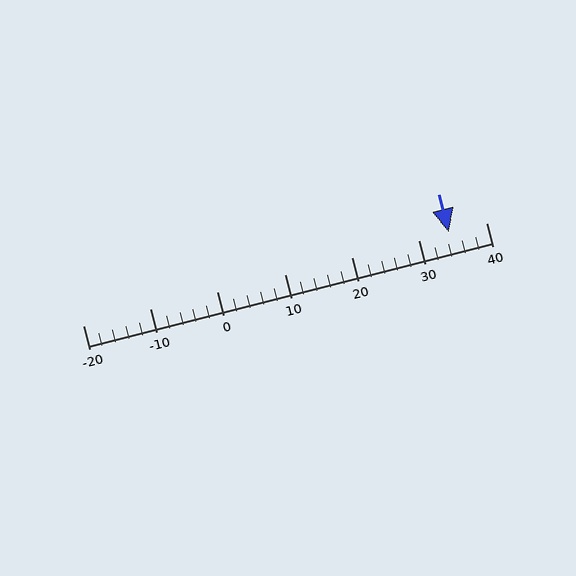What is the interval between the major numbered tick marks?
The major tick marks are spaced 10 units apart.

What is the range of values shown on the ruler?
The ruler shows values from -20 to 40.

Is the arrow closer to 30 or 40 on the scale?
The arrow is closer to 30.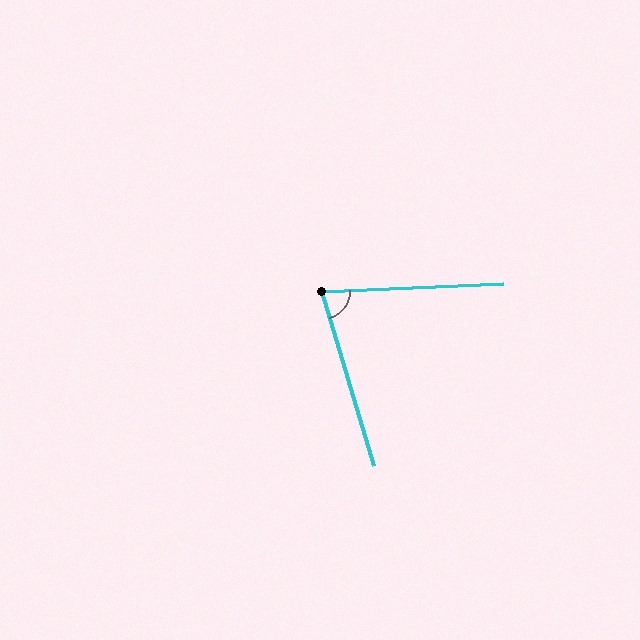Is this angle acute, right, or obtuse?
It is acute.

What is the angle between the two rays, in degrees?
Approximately 76 degrees.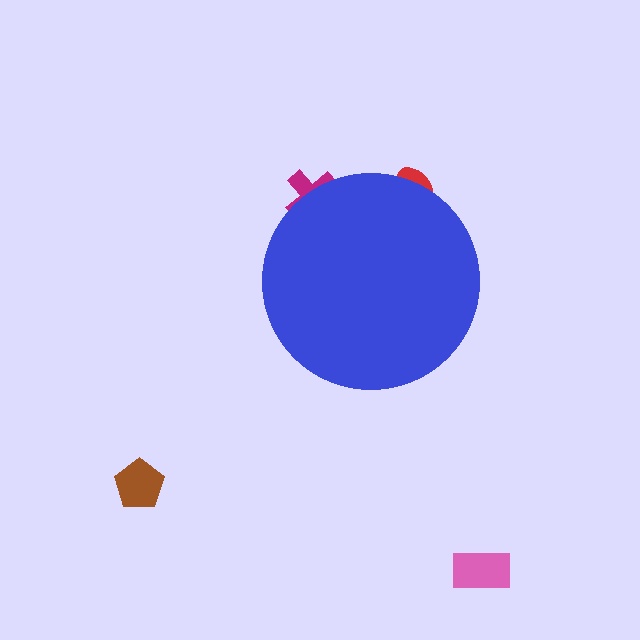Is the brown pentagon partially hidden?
No, the brown pentagon is fully visible.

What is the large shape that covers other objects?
A blue circle.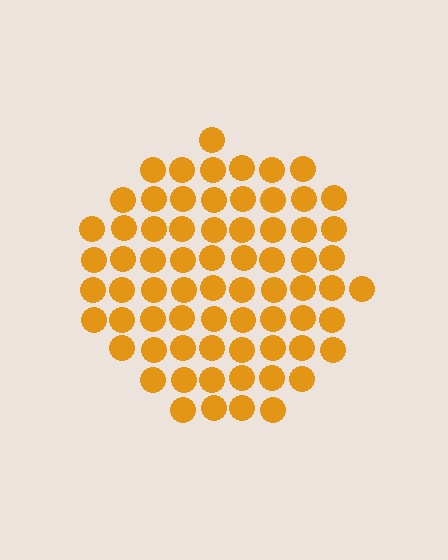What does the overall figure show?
The overall figure shows a circle.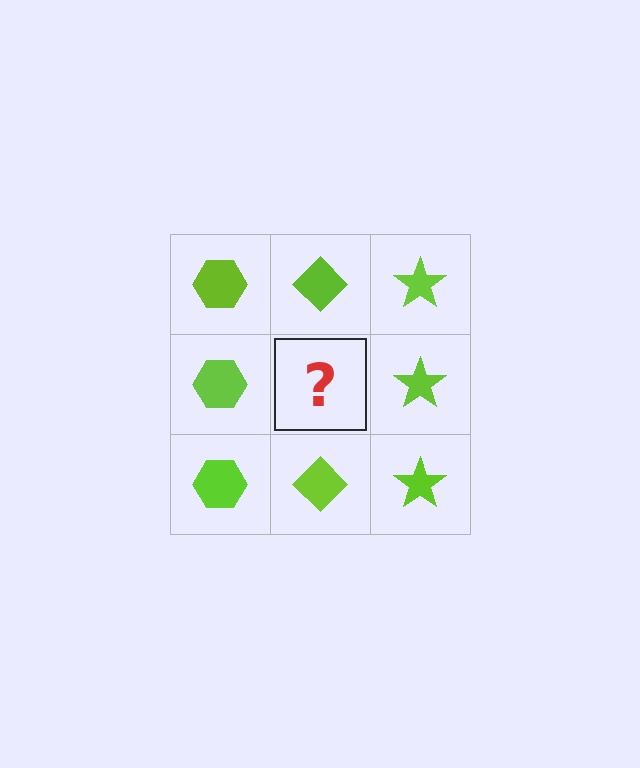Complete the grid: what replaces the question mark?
The question mark should be replaced with a lime diamond.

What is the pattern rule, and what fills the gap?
The rule is that each column has a consistent shape. The gap should be filled with a lime diamond.